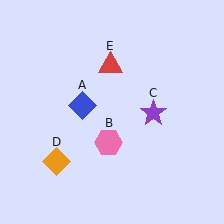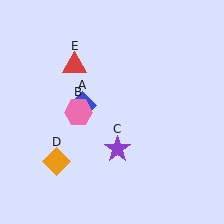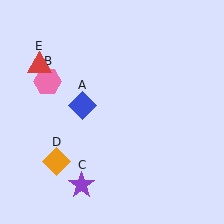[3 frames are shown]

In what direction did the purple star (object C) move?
The purple star (object C) moved down and to the left.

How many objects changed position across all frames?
3 objects changed position: pink hexagon (object B), purple star (object C), red triangle (object E).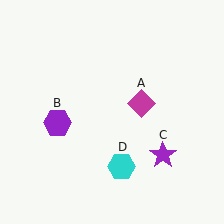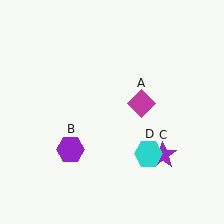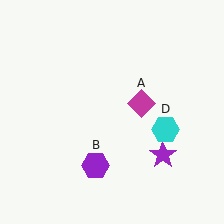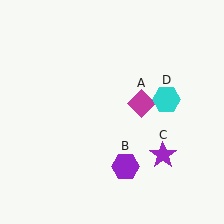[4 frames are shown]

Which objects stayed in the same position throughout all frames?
Magenta diamond (object A) and purple star (object C) remained stationary.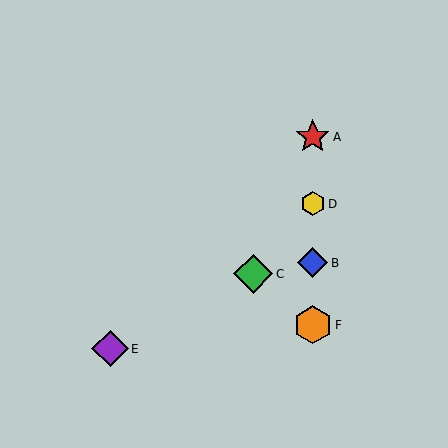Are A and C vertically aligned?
No, A is at x≈313 and C is at x≈253.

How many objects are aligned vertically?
4 objects (A, B, D, F) are aligned vertically.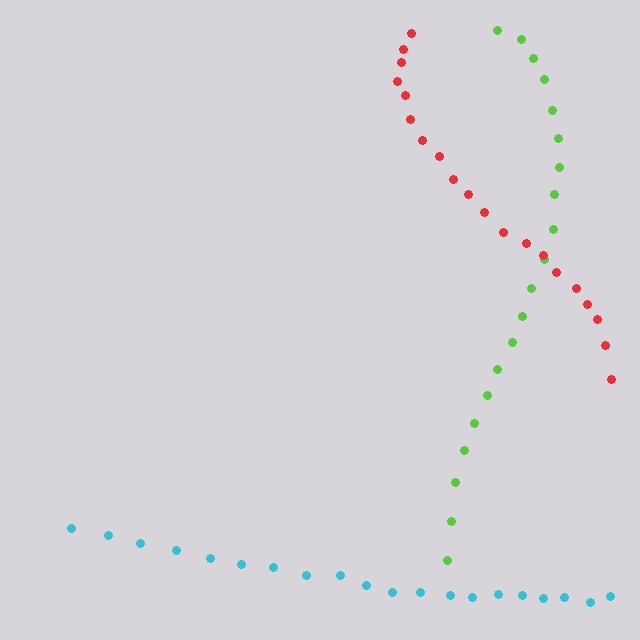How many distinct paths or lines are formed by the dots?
There are 3 distinct paths.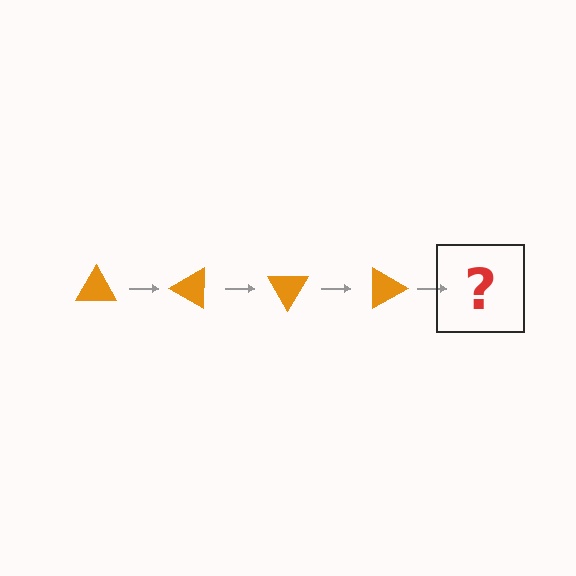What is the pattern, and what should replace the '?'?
The pattern is that the triangle rotates 30 degrees each step. The '?' should be an orange triangle rotated 120 degrees.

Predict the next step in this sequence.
The next step is an orange triangle rotated 120 degrees.